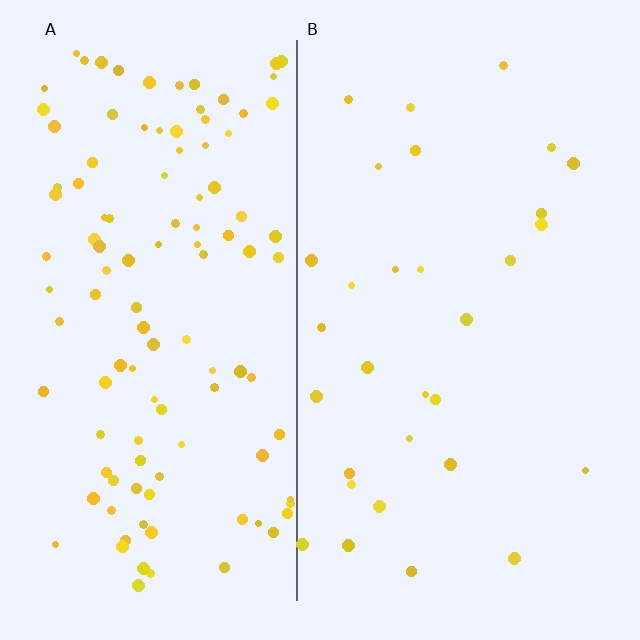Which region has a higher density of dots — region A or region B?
A (the left).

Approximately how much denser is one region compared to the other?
Approximately 3.7× — region A over region B.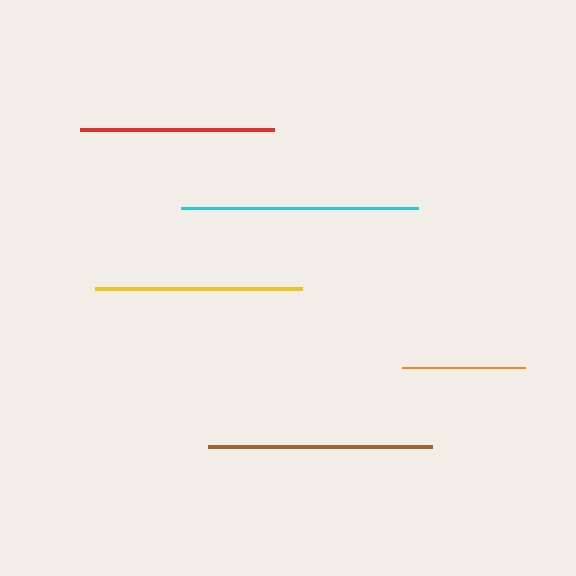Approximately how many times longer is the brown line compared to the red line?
The brown line is approximately 1.2 times the length of the red line.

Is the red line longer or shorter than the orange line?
The red line is longer than the orange line.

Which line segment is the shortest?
The orange line is the shortest at approximately 124 pixels.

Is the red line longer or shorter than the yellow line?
The yellow line is longer than the red line.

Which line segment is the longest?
The cyan line is the longest at approximately 237 pixels.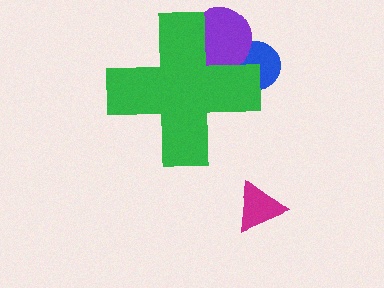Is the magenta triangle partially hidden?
No, the magenta triangle is fully visible.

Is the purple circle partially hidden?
Yes, the purple circle is partially hidden behind the green cross.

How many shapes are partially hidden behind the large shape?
2 shapes are partially hidden.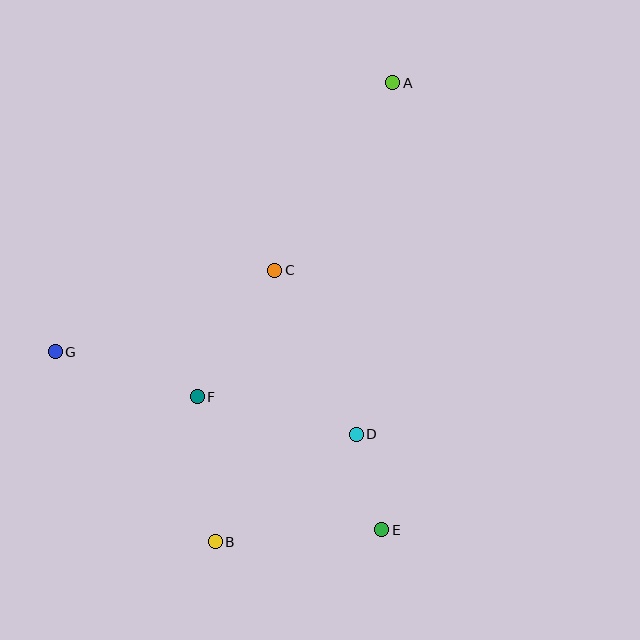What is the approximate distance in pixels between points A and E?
The distance between A and E is approximately 447 pixels.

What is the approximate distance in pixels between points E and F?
The distance between E and F is approximately 227 pixels.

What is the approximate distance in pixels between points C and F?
The distance between C and F is approximately 149 pixels.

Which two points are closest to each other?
Points D and E are closest to each other.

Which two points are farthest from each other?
Points A and B are farthest from each other.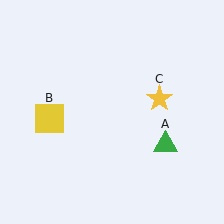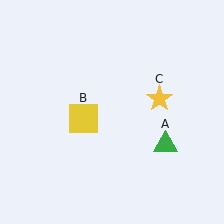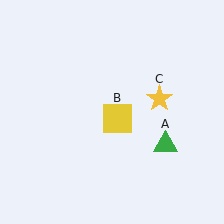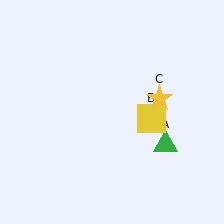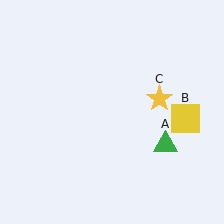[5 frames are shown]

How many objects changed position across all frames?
1 object changed position: yellow square (object B).